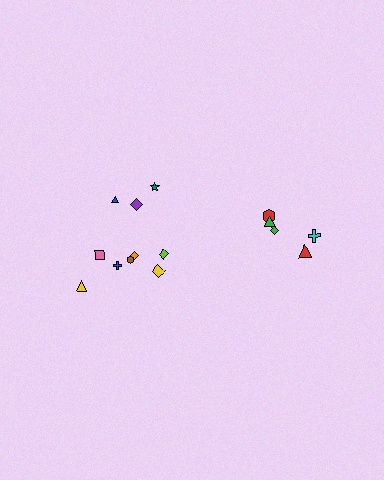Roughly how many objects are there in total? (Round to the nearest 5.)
Roughly 15 objects in total.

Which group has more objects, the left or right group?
The left group.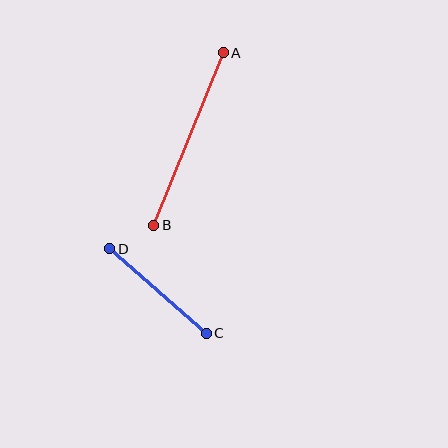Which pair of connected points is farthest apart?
Points A and B are farthest apart.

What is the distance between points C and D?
The distance is approximately 128 pixels.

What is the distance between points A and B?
The distance is approximately 186 pixels.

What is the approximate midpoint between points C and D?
The midpoint is at approximately (158, 291) pixels.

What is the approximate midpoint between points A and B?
The midpoint is at approximately (188, 139) pixels.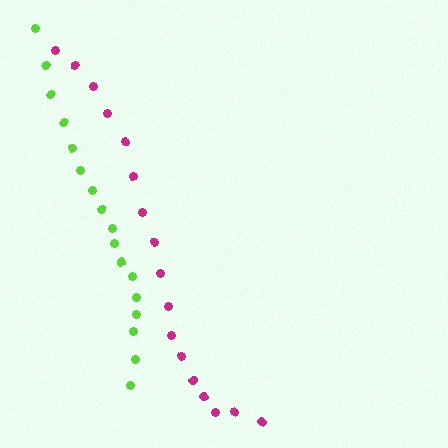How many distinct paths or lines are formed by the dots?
There are 2 distinct paths.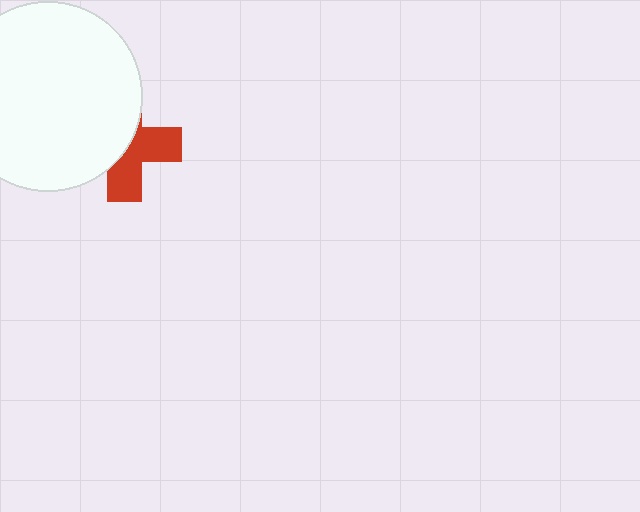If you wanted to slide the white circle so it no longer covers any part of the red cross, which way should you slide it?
Slide it left — that is the most direct way to separate the two shapes.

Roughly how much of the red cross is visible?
About half of it is visible (roughly 47%).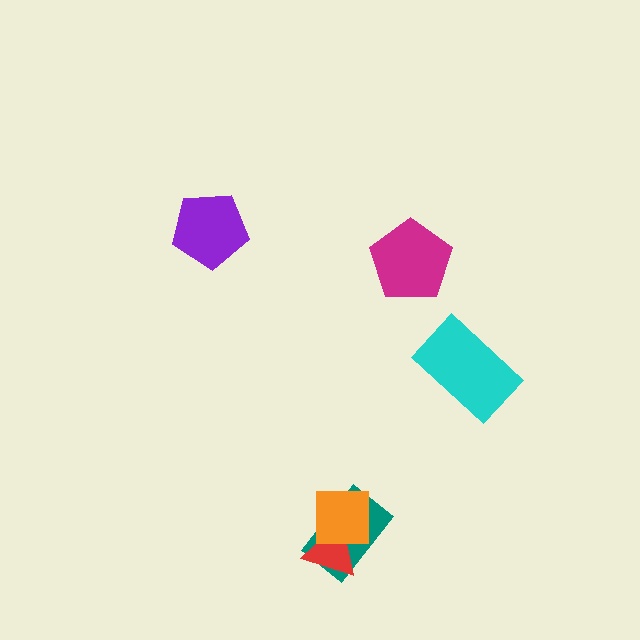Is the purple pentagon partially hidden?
No, no other shape covers it.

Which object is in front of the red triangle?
The orange square is in front of the red triangle.